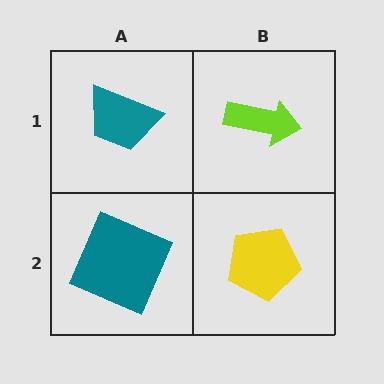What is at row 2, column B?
A yellow pentagon.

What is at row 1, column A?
A teal trapezoid.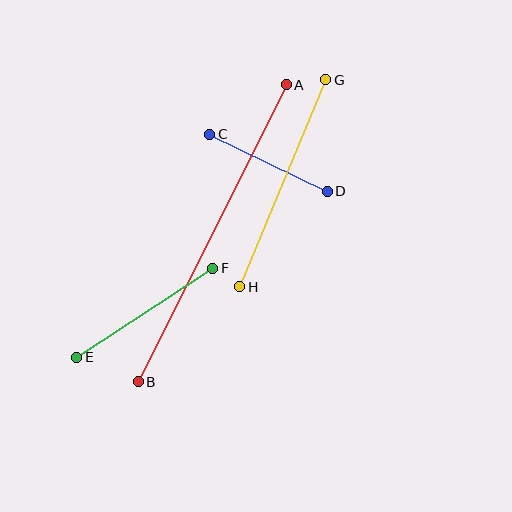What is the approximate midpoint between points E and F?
The midpoint is at approximately (145, 313) pixels.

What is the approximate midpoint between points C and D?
The midpoint is at approximately (269, 163) pixels.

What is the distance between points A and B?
The distance is approximately 332 pixels.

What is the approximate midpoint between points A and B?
The midpoint is at approximately (212, 233) pixels.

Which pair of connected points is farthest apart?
Points A and B are farthest apart.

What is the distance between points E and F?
The distance is approximately 162 pixels.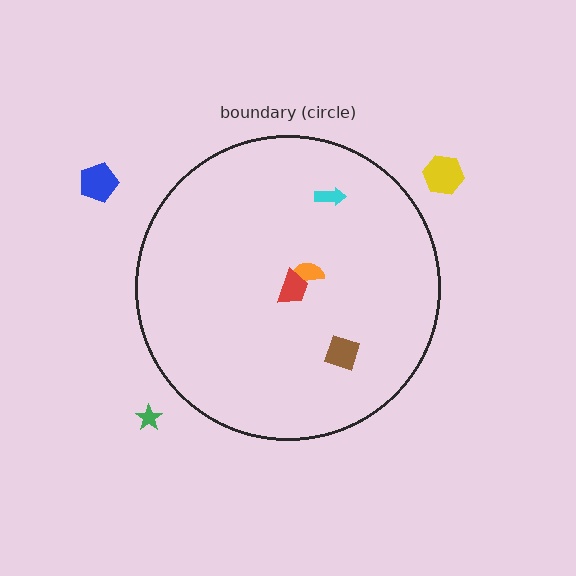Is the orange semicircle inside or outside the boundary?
Inside.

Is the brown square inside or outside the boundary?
Inside.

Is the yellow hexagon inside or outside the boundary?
Outside.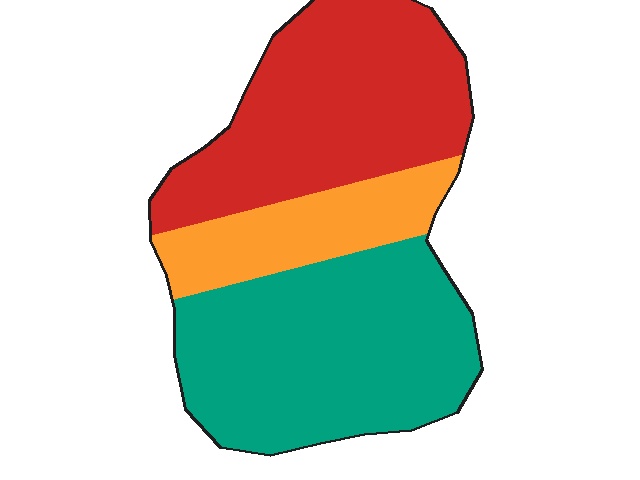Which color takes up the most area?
Teal, at roughly 45%.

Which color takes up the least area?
Orange, at roughly 20%.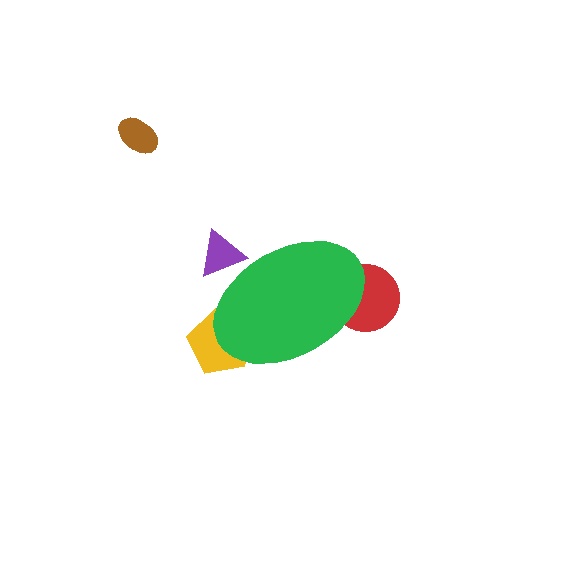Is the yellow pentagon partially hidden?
Yes, the yellow pentagon is partially hidden behind the green ellipse.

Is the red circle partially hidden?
Yes, the red circle is partially hidden behind the green ellipse.